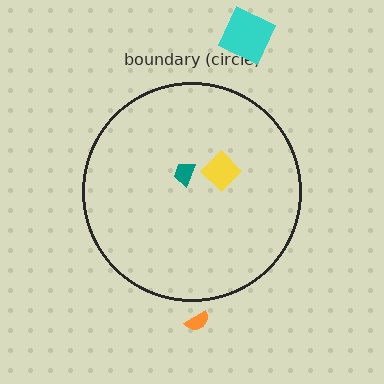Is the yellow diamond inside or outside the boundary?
Inside.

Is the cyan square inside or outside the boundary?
Outside.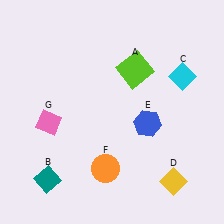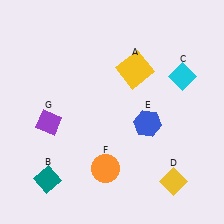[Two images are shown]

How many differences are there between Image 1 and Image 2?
There are 2 differences between the two images.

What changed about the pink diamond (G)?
In Image 1, G is pink. In Image 2, it changed to purple.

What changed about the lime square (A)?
In Image 1, A is lime. In Image 2, it changed to yellow.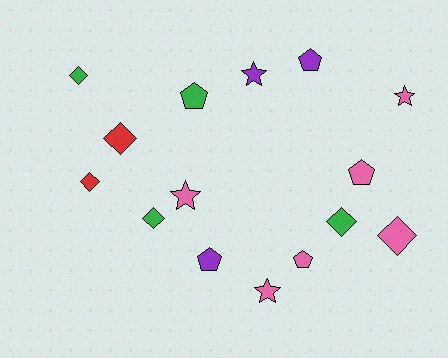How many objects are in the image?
There are 15 objects.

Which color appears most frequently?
Pink, with 6 objects.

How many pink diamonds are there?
There is 1 pink diamond.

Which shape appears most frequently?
Diamond, with 6 objects.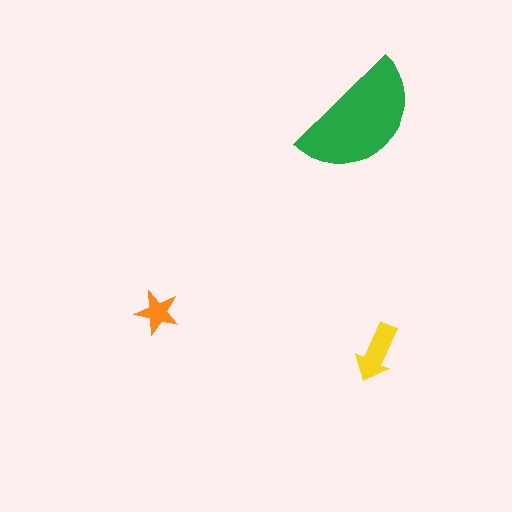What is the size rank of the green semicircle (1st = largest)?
1st.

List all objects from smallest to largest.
The orange star, the yellow arrow, the green semicircle.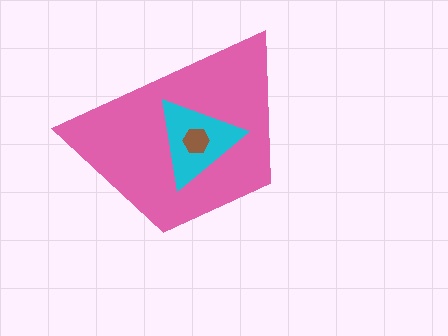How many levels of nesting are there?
3.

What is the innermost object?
The brown hexagon.